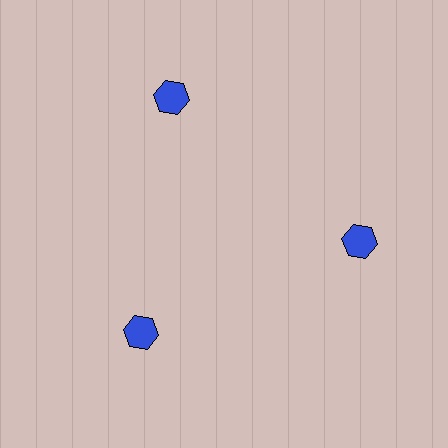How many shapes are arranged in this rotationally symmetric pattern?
There are 3 shapes, arranged in 3 groups of 1.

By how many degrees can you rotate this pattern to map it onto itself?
The pattern maps onto itself every 120 degrees of rotation.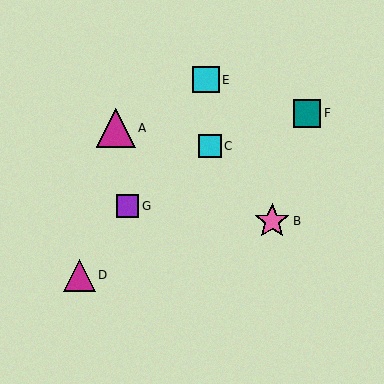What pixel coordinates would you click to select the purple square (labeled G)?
Click at (128, 206) to select the purple square G.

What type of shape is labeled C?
Shape C is a cyan square.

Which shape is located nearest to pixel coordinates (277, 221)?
The pink star (labeled B) at (272, 221) is nearest to that location.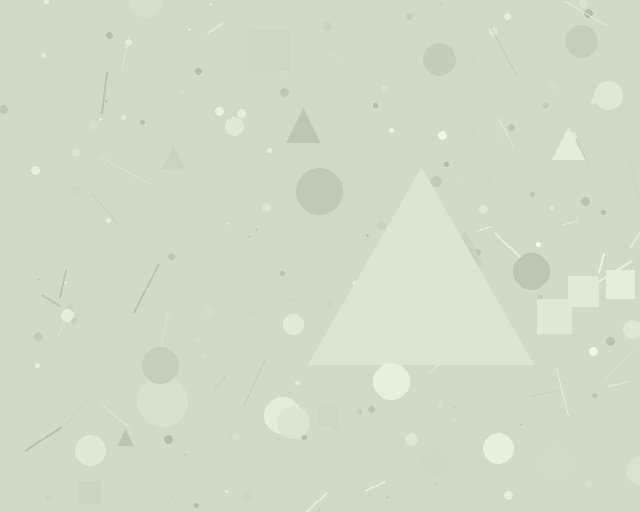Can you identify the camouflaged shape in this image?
The camouflaged shape is a triangle.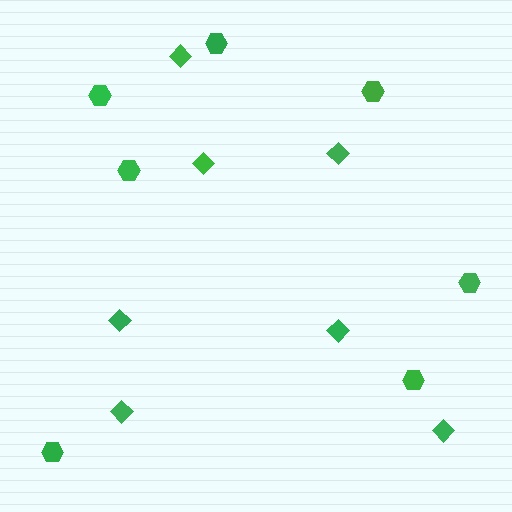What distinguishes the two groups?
There are 2 groups: one group of diamonds (7) and one group of hexagons (7).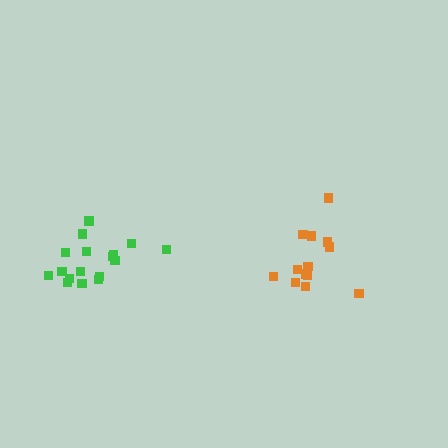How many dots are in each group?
Group 1: 17 dots, Group 2: 14 dots (31 total).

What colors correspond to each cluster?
The clusters are colored: green, orange.